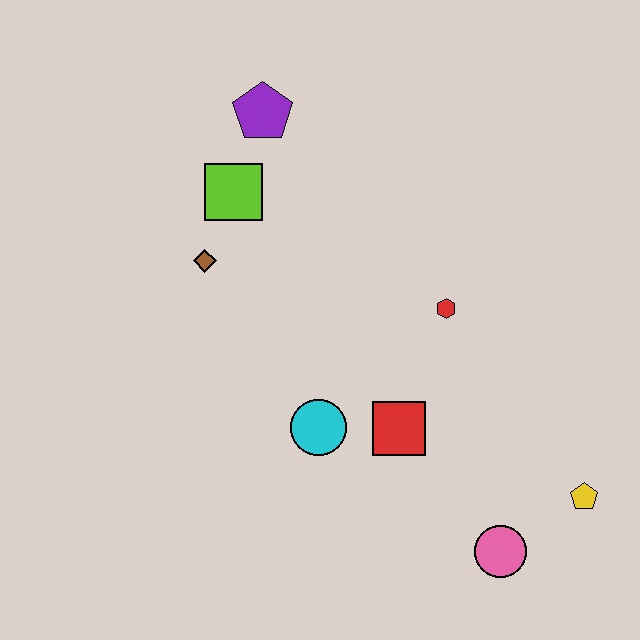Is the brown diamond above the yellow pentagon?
Yes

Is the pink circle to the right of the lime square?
Yes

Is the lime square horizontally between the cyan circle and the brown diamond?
Yes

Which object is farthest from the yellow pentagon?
The purple pentagon is farthest from the yellow pentagon.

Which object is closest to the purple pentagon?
The lime square is closest to the purple pentagon.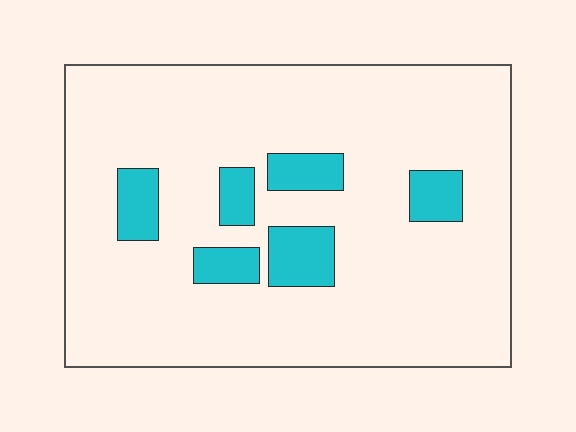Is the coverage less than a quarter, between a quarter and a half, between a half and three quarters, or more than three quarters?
Less than a quarter.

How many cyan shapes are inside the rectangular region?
6.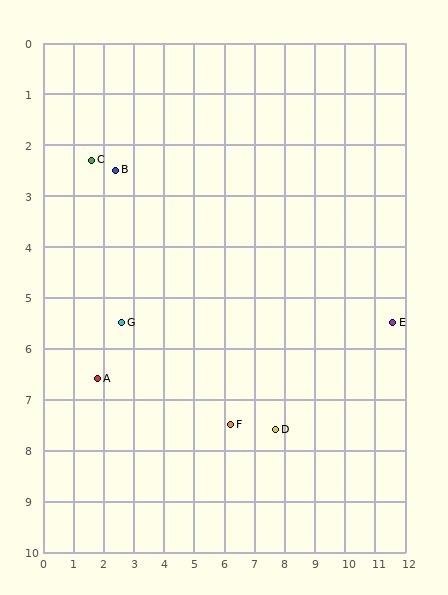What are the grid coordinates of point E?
Point E is at approximately (11.6, 5.5).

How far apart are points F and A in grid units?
Points F and A are about 4.5 grid units apart.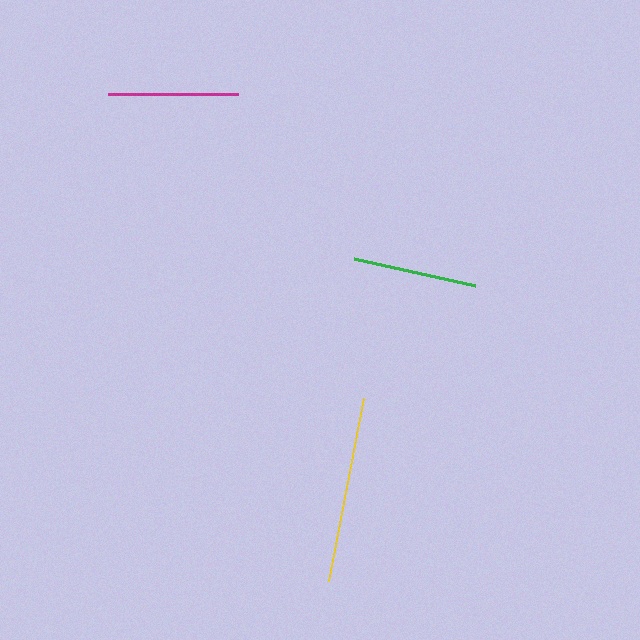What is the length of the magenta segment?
The magenta segment is approximately 129 pixels long.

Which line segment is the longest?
The yellow line is the longest at approximately 186 pixels.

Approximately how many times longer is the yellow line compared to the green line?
The yellow line is approximately 1.5 times the length of the green line.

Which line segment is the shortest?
The green line is the shortest at approximately 124 pixels.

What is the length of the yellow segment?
The yellow segment is approximately 186 pixels long.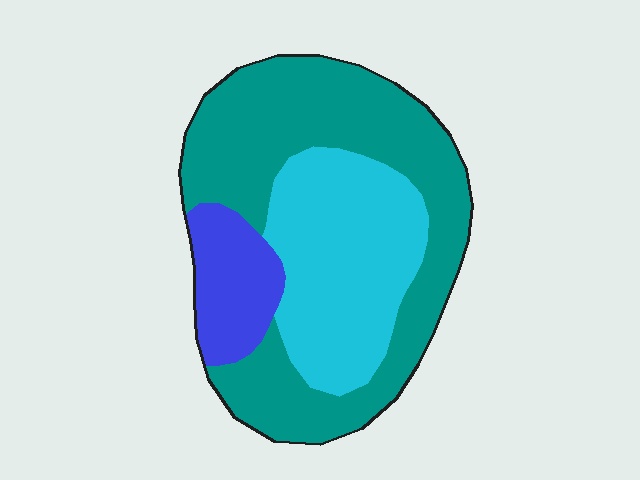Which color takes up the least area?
Blue, at roughly 15%.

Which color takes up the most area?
Teal, at roughly 55%.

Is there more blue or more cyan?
Cyan.